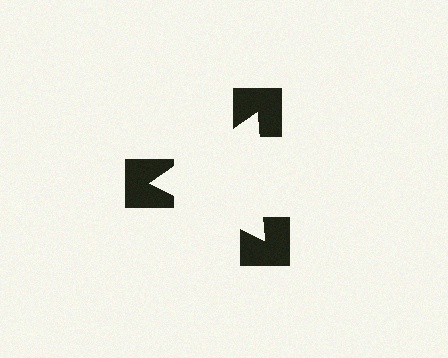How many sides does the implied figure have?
3 sides.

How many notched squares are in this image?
There are 3 — one at each vertex of the illusory triangle.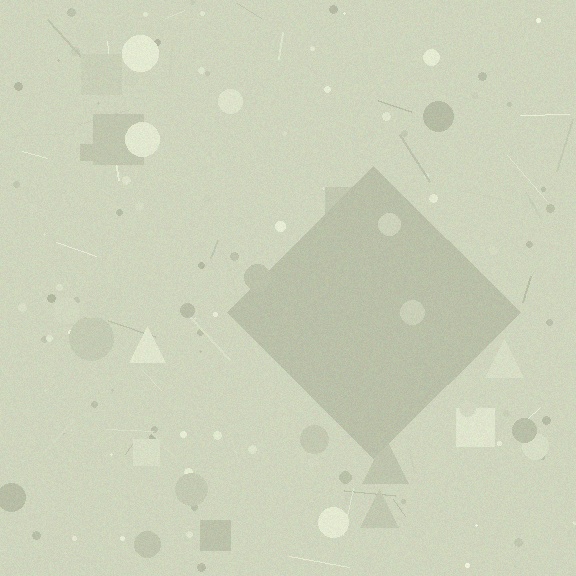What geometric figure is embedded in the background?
A diamond is embedded in the background.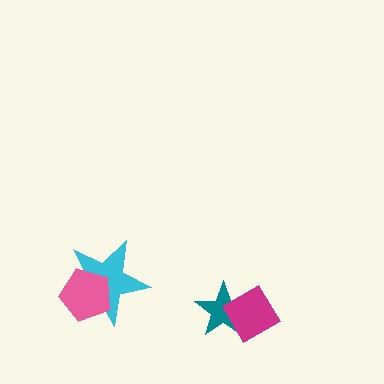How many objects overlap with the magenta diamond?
1 object overlaps with the magenta diamond.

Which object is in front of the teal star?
The magenta diamond is in front of the teal star.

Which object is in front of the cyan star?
The pink pentagon is in front of the cyan star.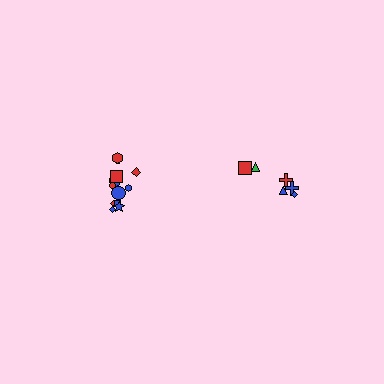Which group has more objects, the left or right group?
The left group.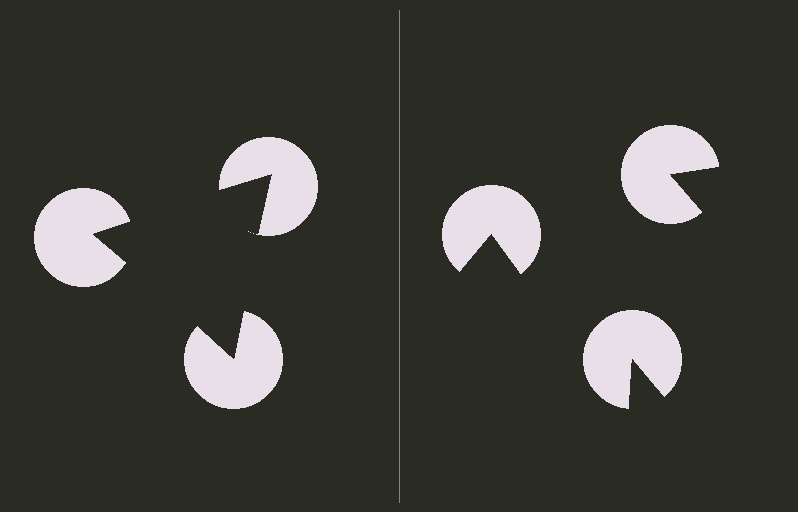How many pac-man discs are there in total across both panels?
6 — 3 on each side.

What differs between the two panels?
The pac-man discs are positioned identically on both sides; only the wedge orientations differ. On the left they align to a triangle; on the right they are misaligned.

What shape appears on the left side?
An illusory triangle.